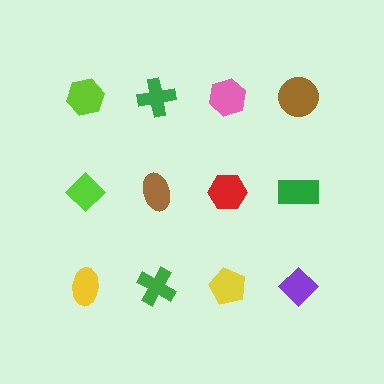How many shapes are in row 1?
4 shapes.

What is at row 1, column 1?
A lime hexagon.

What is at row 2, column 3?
A red hexagon.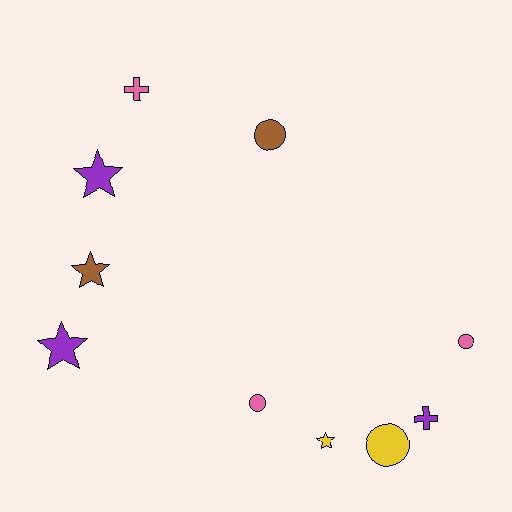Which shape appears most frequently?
Circle, with 4 objects.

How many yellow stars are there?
There is 1 yellow star.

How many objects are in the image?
There are 10 objects.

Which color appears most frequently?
Purple, with 3 objects.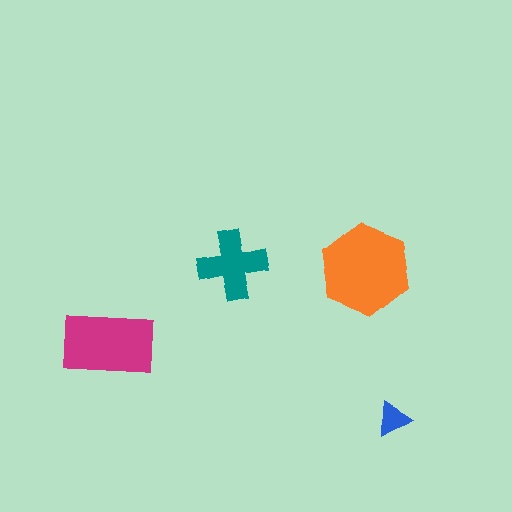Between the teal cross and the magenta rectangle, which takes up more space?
The magenta rectangle.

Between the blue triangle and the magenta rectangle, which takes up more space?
The magenta rectangle.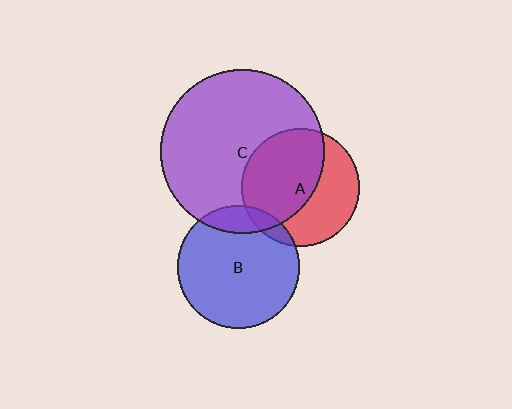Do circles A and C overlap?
Yes.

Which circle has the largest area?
Circle C (purple).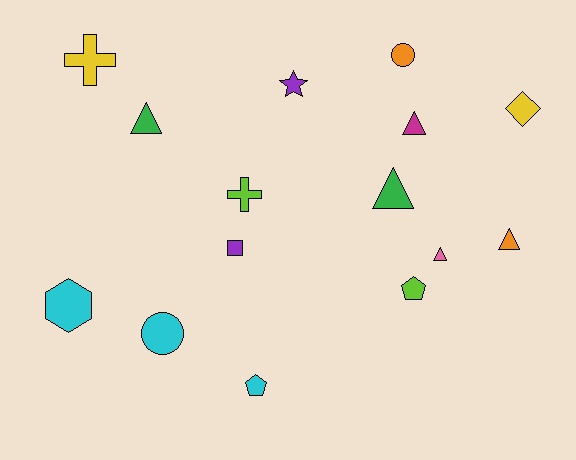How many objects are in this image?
There are 15 objects.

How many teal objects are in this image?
There are no teal objects.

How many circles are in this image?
There are 2 circles.